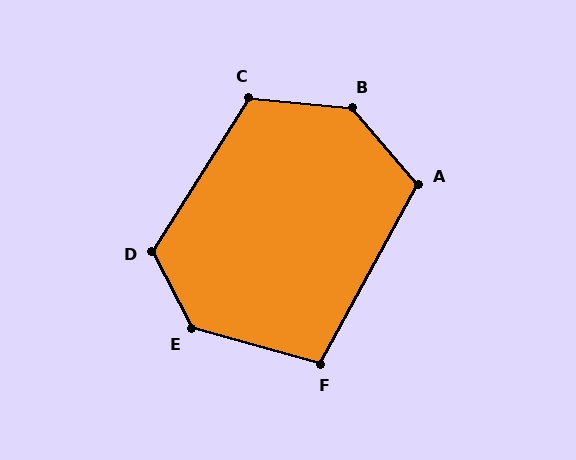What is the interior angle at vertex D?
Approximately 121 degrees (obtuse).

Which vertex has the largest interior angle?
B, at approximately 136 degrees.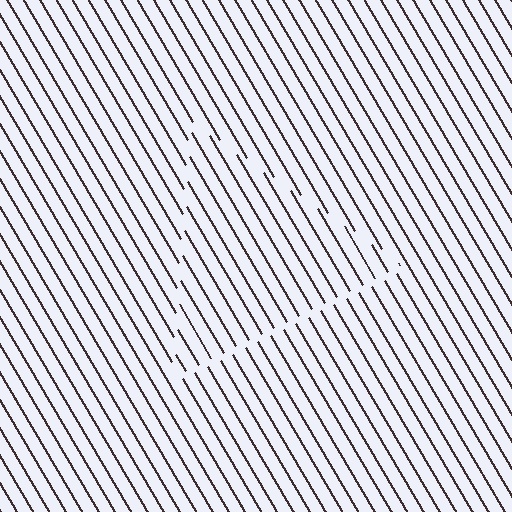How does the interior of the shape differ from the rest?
The interior of the shape contains the same grating, shifted by half a period — the contour is defined by the phase discontinuity where line-ends from the inner and outer gratings abut.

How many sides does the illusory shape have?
3 sides — the line-ends trace a triangle.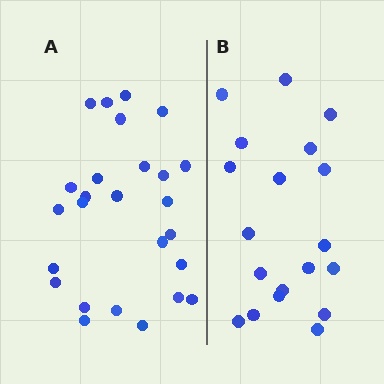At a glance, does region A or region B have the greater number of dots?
Region A (the left region) has more dots.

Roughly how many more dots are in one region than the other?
Region A has roughly 8 or so more dots than region B.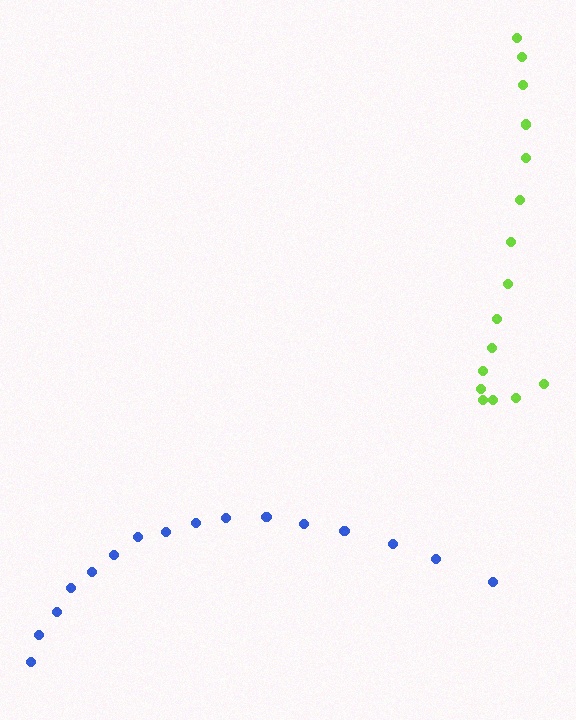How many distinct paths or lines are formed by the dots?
There are 2 distinct paths.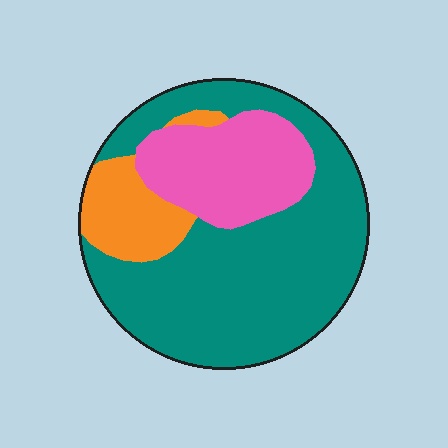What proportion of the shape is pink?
Pink covers around 25% of the shape.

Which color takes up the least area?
Orange, at roughly 15%.